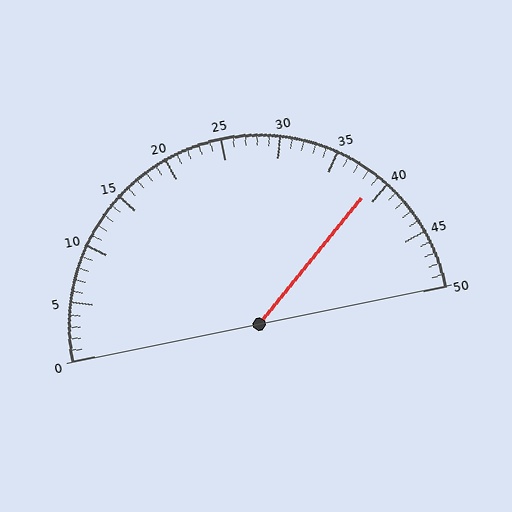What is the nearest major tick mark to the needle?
The nearest major tick mark is 40.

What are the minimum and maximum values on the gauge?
The gauge ranges from 0 to 50.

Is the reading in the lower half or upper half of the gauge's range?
The reading is in the upper half of the range (0 to 50).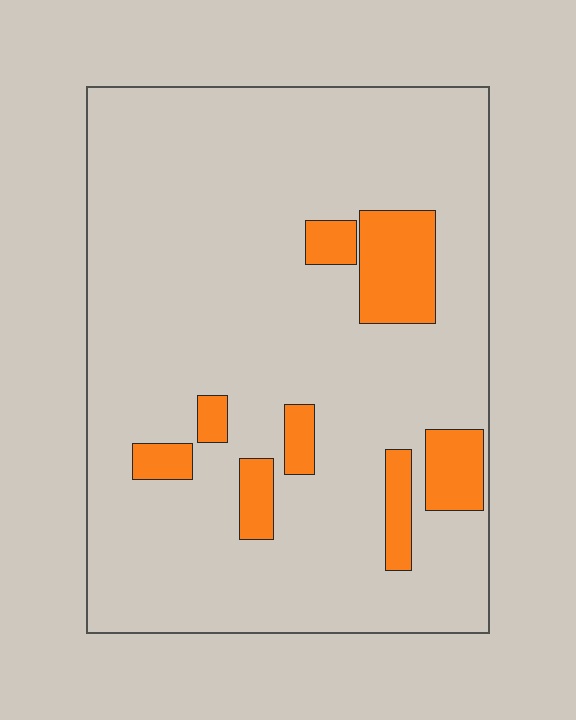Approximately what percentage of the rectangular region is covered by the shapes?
Approximately 15%.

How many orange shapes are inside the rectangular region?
8.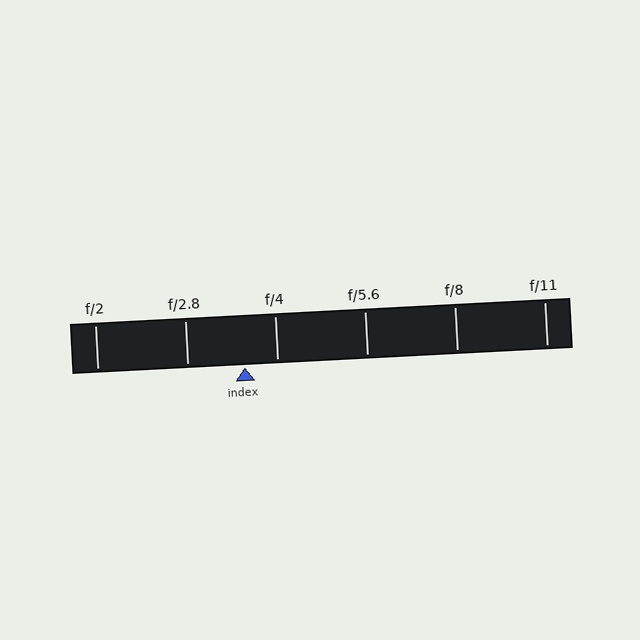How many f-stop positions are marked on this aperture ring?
There are 6 f-stop positions marked.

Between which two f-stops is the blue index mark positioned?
The index mark is between f/2.8 and f/4.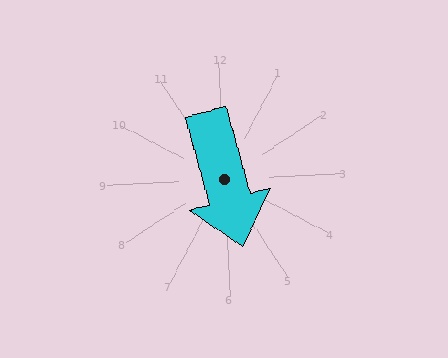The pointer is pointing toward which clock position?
Roughly 6 o'clock.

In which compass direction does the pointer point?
South.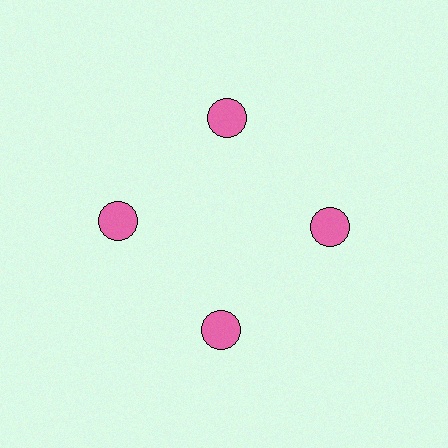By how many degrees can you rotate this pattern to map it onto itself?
The pattern maps onto itself every 90 degrees of rotation.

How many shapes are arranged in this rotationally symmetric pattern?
There are 4 shapes, arranged in 4 groups of 1.